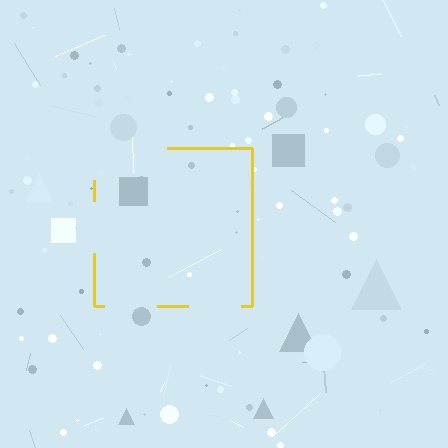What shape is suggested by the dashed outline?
The dashed outline suggests a square.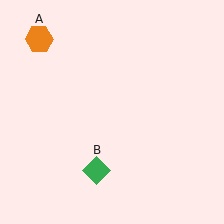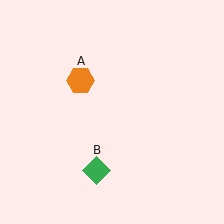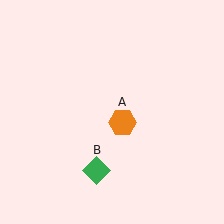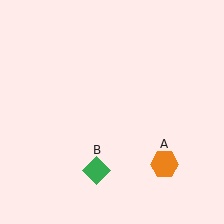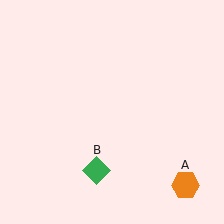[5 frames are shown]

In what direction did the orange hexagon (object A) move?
The orange hexagon (object A) moved down and to the right.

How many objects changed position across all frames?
1 object changed position: orange hexagon (object A).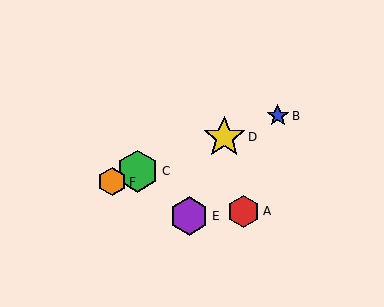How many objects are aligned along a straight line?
4 objects (B, C, D, F) are aligned along a straight line.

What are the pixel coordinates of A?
Object A is at (244, 211).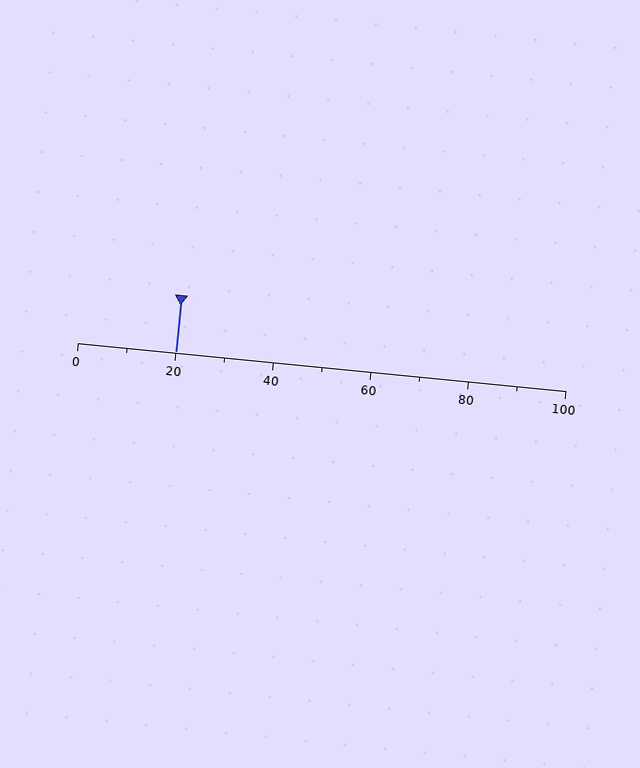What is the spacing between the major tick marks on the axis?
The major ticks are spaced 20 apart.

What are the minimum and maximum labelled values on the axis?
The axis runs from 0 to 100.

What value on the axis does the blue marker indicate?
The marker indicates approximately 20.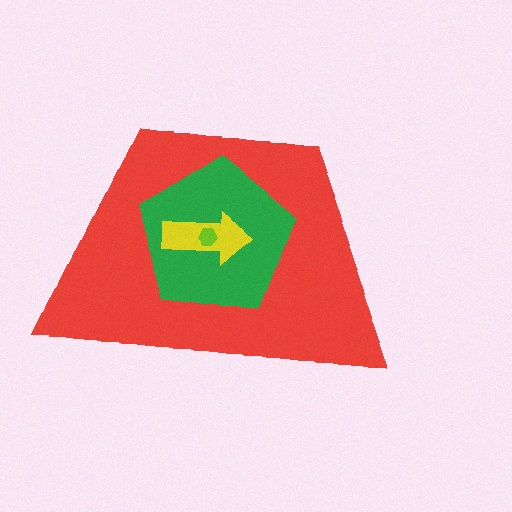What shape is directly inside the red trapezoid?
The green pentagon.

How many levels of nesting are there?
4.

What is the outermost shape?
The red trapezoid.